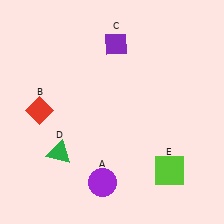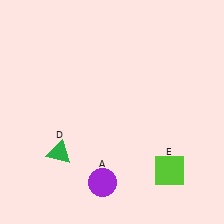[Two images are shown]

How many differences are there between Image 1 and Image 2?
There are 2 differences between the two images.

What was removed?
The red diamond (B), the purple diamond (C) were removed in Image 2.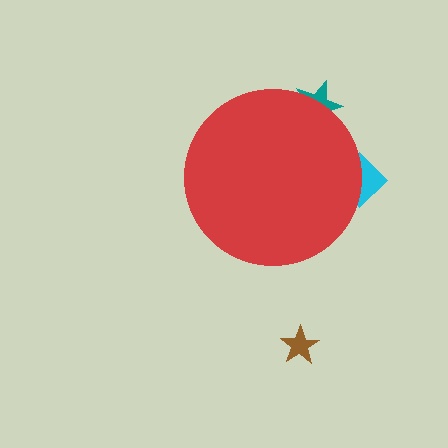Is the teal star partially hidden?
Yes, the teal star is partially hidden behind the red circle.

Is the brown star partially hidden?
No, the brown star is fully visible.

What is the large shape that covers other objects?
A red circle.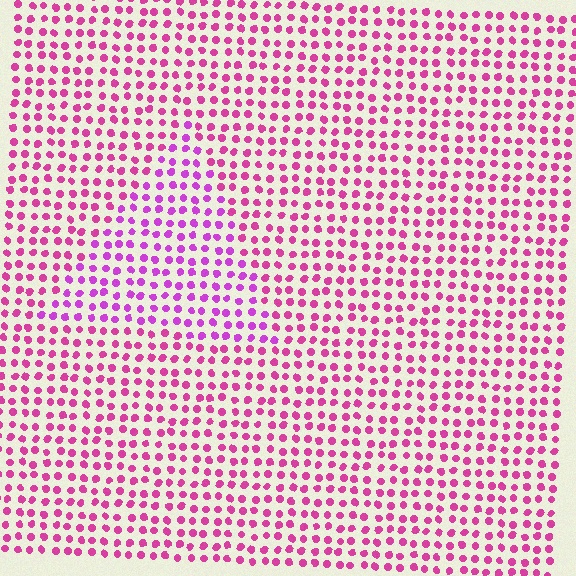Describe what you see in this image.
The image is filled with small magenta elements in a uniform arrangement. A triangle-shaped region is visible where the elements are tinted to a slightly different hue, forming a subtle color boundary.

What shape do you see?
I see a triangle.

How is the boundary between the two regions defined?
The boundary is defined purely by a slight shift in hue (about 26 degrees). Spacing, size, and orientation are identical on both sides.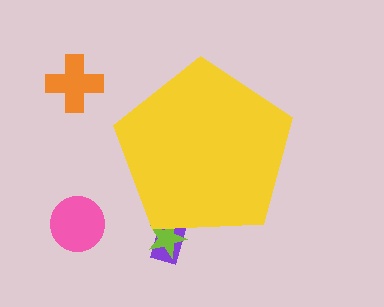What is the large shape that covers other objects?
A yellow pentagon.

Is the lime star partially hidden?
Yes, the lime star is partially hidden behind the yellow pentagon.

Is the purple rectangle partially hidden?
Yes, the purple rectangle is partially hidden behind the yellow pentagon.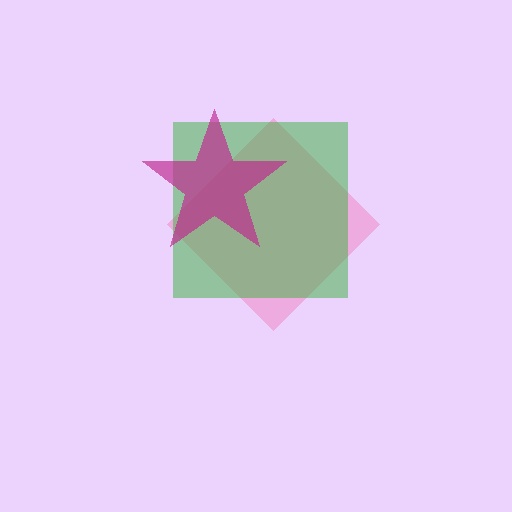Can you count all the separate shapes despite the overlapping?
Yes, there are 3 separate shapes.